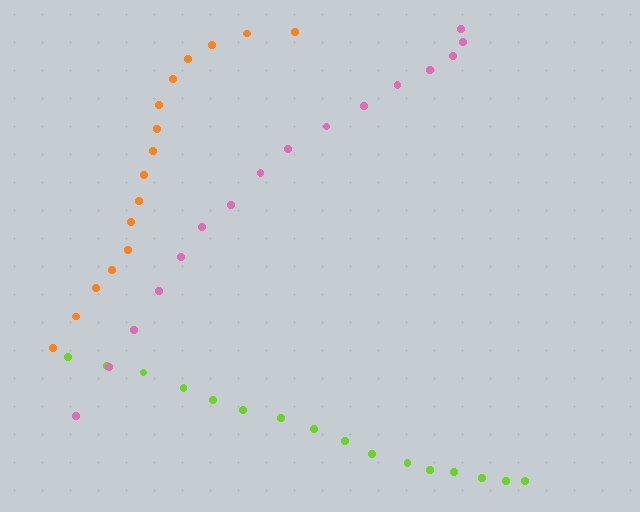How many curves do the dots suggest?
There are 3 distinct paths.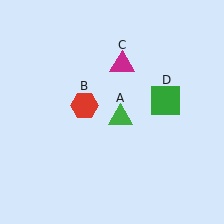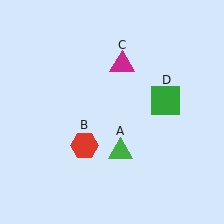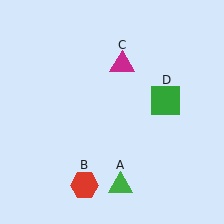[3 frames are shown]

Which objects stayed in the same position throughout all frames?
Magenta triangle (object C) and green square (object D) remained stationary.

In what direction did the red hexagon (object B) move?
The red hexagon (object B) moved down.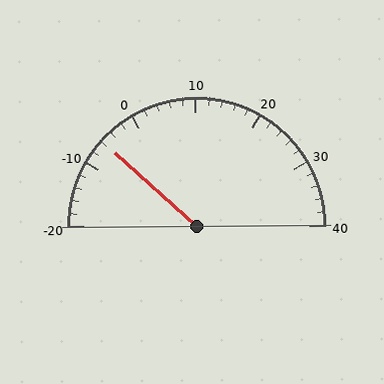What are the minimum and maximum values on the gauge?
The gauge ranges from -20 to 40.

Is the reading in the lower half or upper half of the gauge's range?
The reading is in the lower half of the range (-20 to 40).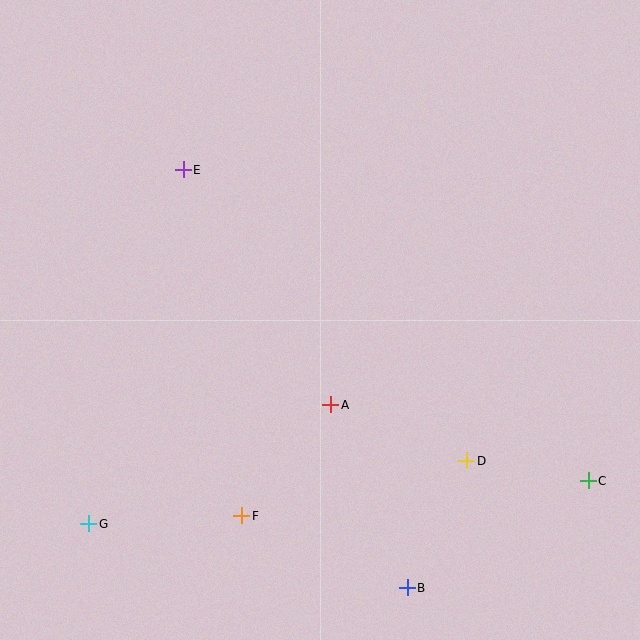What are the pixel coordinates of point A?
Point A is at (331, 405).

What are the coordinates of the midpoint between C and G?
The midpoint between C and G is at (338, 502).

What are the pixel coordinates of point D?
Point D is at (467, 461).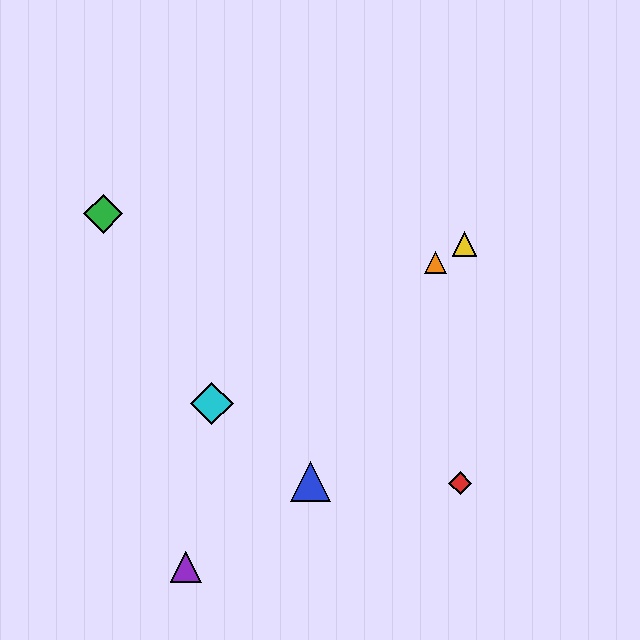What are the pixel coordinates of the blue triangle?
The blue triangle is at (311, 482).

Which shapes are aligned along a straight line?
The yellow triangle, the orange triangle, the cyan diamond are aligned along a straight line.